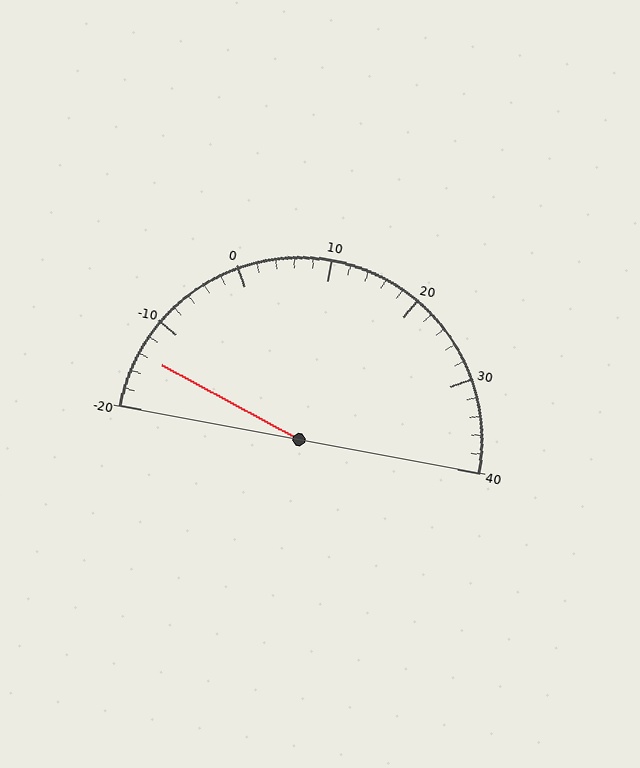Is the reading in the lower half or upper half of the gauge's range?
The reading is in the lower half of the range (-20 to 40).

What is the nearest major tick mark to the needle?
The nearest major tick mark is -10.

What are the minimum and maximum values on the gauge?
The gauge ranges from -20 to 40.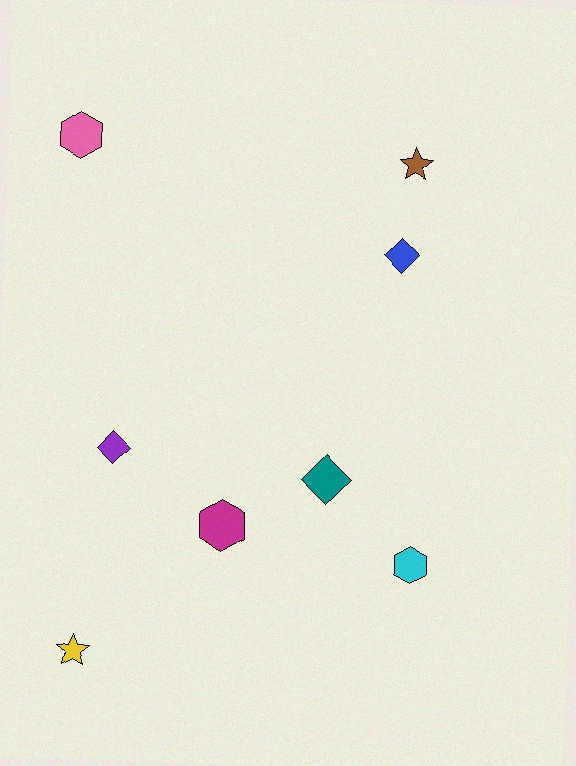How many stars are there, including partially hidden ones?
There are 2 stars.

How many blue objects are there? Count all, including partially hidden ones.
There is 1 blue object.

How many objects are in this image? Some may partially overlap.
There are 8 objects.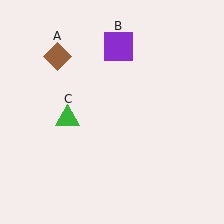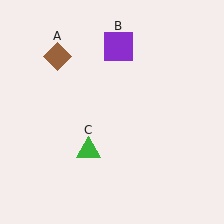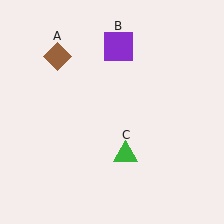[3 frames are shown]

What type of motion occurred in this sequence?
The green triangle (object C) rotated counterclockwise around the center of the scene.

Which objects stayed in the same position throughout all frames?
Brown diamond (object A) and purple square (object B) remained stationary.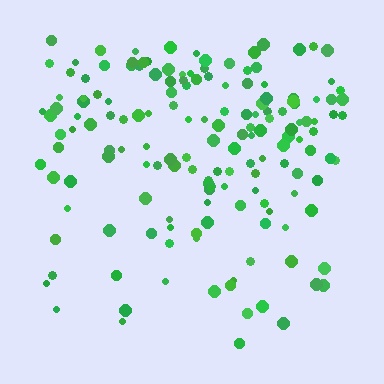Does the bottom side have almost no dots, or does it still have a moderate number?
Still a moderate number, just noticeably fewer than the top.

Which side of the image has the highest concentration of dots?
The top.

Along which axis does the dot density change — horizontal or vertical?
Vertical.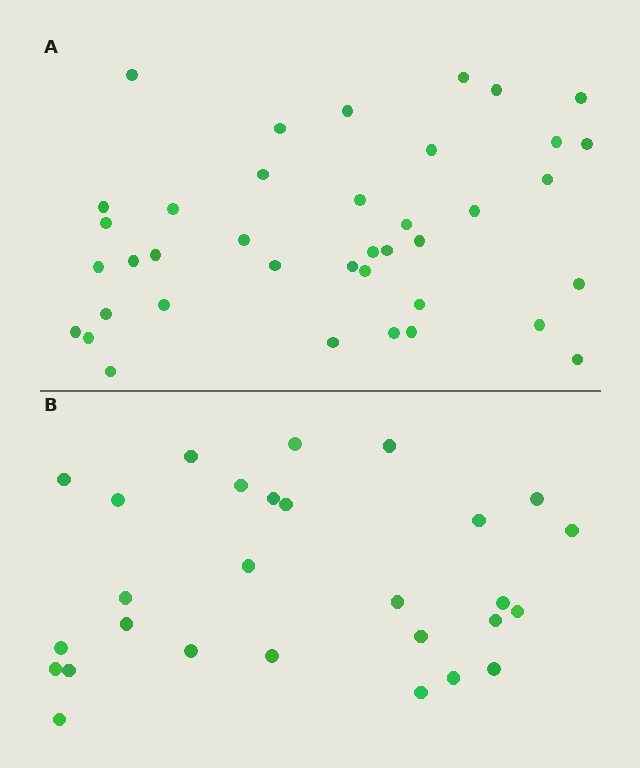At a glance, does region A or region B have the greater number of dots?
Region A (the top region) has more dots.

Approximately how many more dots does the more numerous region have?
Region A has roughly 12 or so more dots than region B.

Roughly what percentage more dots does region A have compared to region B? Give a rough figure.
About 40% more.